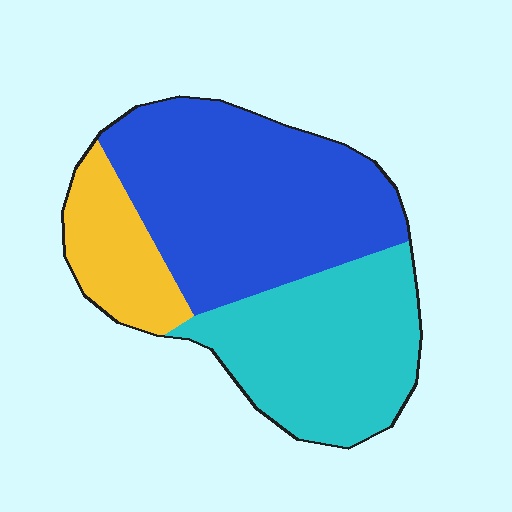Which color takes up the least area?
Yellow, at roughly 15%.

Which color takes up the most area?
Blue, at roughly 50%.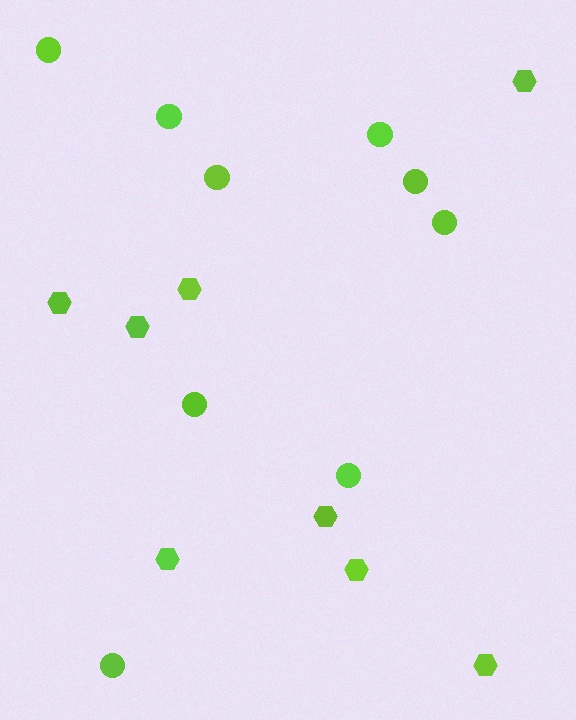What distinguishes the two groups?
There are 2 groups: one group of hexagons (8) and one group of circles (9).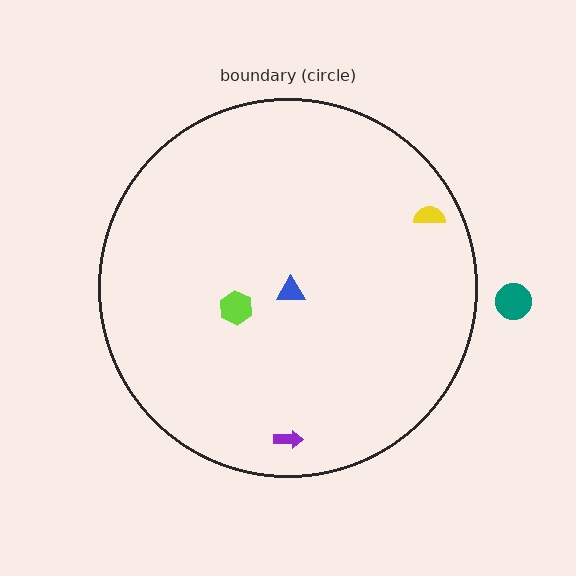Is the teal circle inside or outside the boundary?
Outside.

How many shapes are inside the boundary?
4 inside, 1 outside.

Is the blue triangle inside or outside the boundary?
Inside.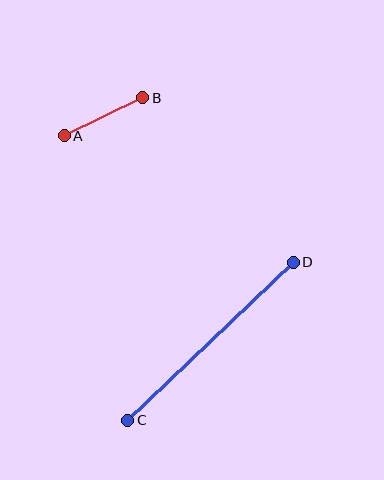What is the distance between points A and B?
The distance is approximately 87 pixels.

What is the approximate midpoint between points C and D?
The midpoint is at approximately (210, 341) pixels.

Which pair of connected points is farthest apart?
Points C and D are farthest apart.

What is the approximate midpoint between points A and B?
The midpoint is at approximately (103, 117) pixels.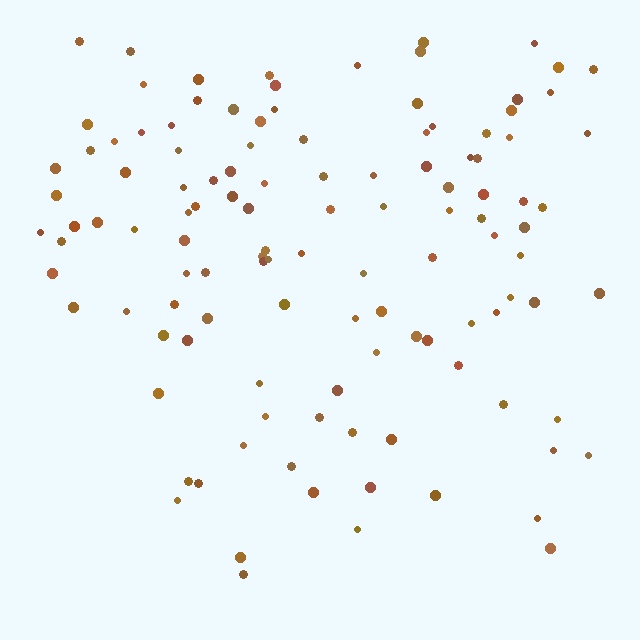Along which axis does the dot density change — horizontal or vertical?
Vertical.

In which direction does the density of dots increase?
From bottom to top, with the top side densest.